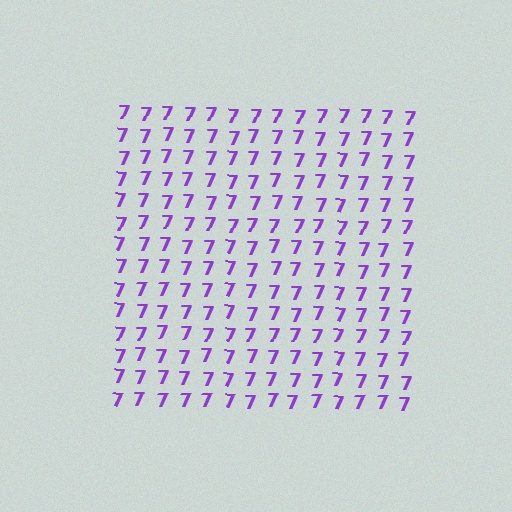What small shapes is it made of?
It is made of small digit 7's.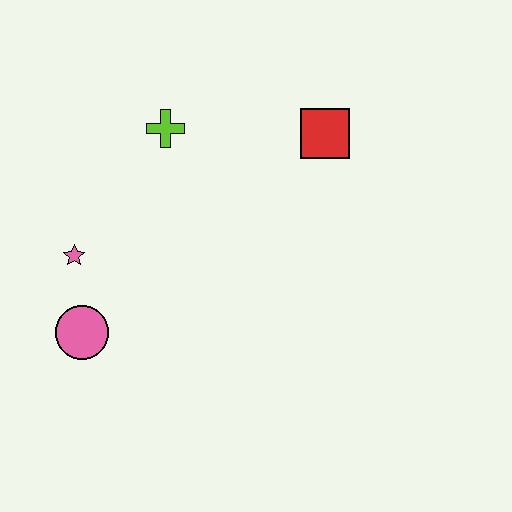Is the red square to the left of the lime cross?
No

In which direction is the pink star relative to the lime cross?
The pink star is below the lime cross.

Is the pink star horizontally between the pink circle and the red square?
No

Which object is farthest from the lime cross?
The pink circle is farthest from the lime cross.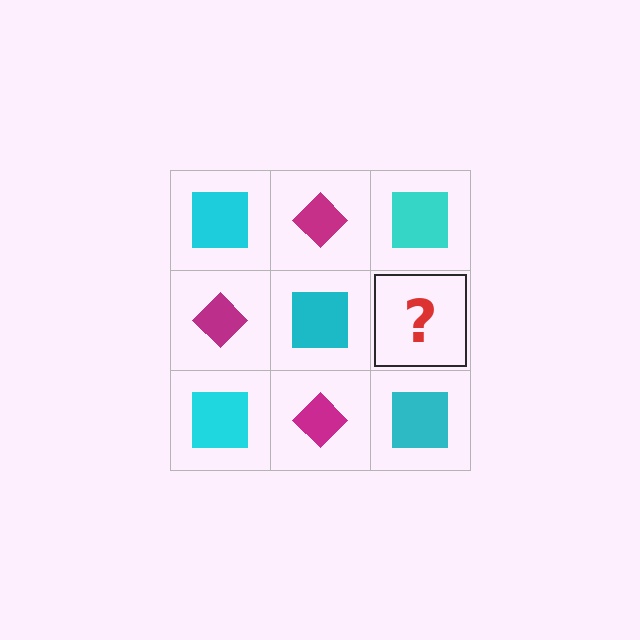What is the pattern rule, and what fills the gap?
The rule is that it alternates cyan square and magenta diamond in a checkerboard pattern. The gap should be filled with a magenta diamond.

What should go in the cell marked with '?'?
The missing cell should contain a magenta diamond.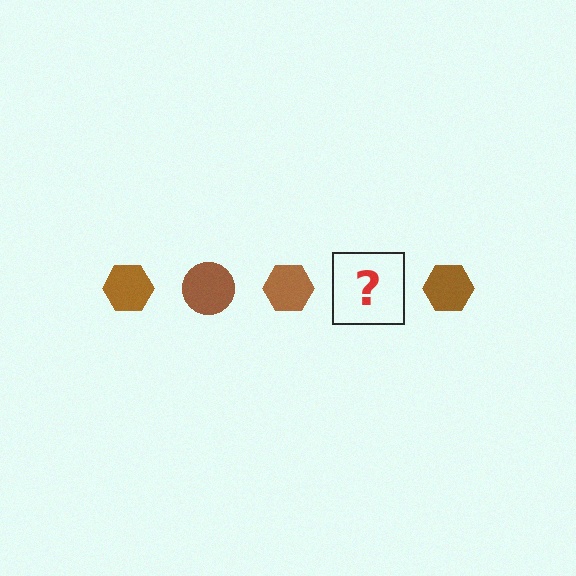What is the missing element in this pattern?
The missing element is a brown circle.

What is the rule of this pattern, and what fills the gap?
The rule is that the pattern cycles through hexagon, circle shapes in brown. The gap should be filled with a brown circle.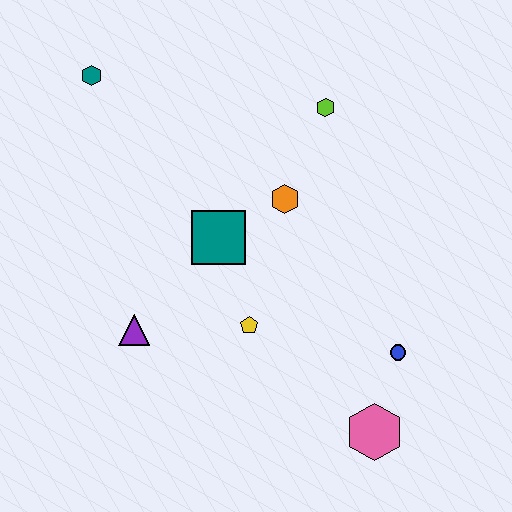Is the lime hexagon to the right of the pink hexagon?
No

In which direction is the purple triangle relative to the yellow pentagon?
The purple triangle is to the left of the yellow pentagon.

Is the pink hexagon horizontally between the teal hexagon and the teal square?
No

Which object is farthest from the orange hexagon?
The pink hexagon is farthest from the orange hexagon.